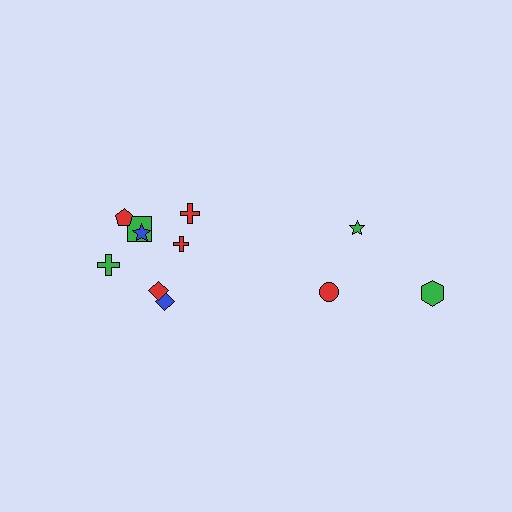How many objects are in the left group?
There are 8 objects.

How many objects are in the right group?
There are 3 objects.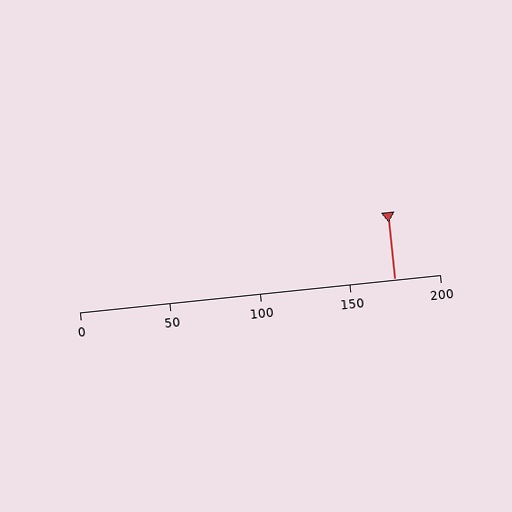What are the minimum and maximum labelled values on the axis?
The axis runs from 0 to 200.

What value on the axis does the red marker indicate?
The marker indicates approximately 175.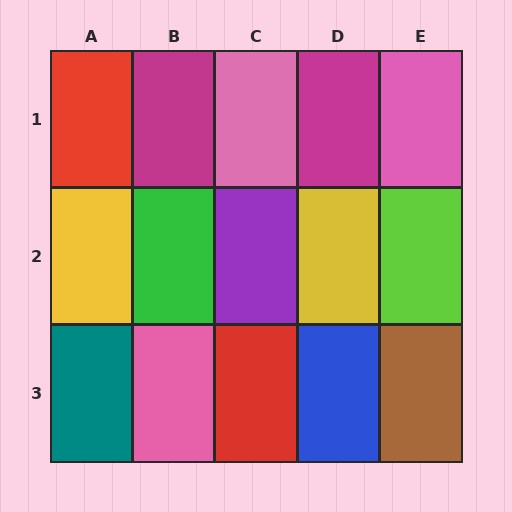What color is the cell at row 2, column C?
Purple.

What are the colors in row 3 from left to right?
Teal, pink, red, blue, brown.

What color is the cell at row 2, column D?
Yellow.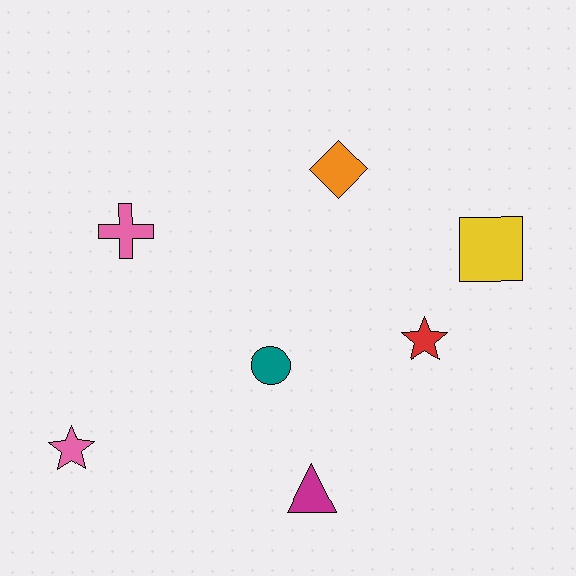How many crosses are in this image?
There is 1 cross.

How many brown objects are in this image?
There are no brown objects.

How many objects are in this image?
There are 7 objects.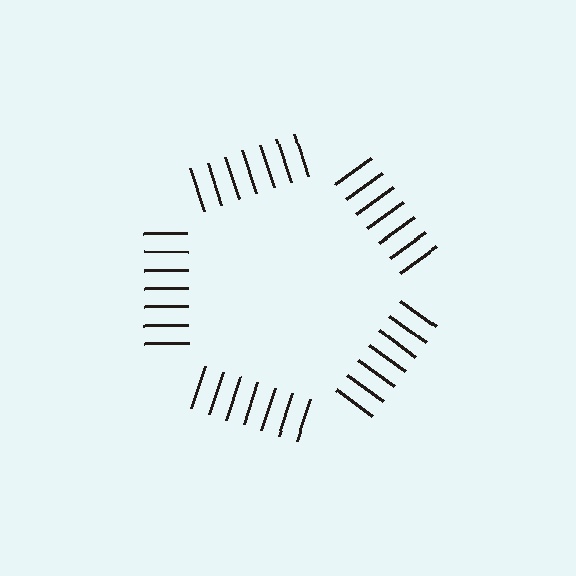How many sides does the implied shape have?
5 sides — the line-ends trace a pentagon.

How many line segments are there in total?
35 — 7 along each of the 5 edges.